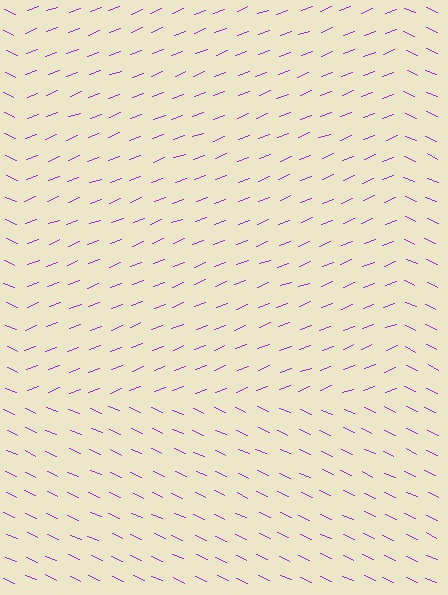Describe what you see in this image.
The image is filled with small purple line segments. A rectangle region in the image has lines oriented differently from the surrounding lines, creating a visible texture boundary.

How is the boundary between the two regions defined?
The boundary is defined purely by a change in line orientation (approximately 45 degrees difference). All lines are the same color and thickness.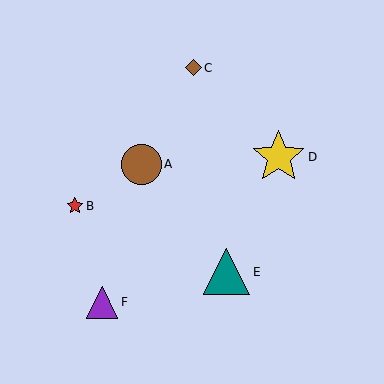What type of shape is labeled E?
Shape E is a teal triangle.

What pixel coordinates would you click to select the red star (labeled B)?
Click at (75, 206) to select the red star B.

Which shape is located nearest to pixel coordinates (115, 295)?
The purple triangle (labeled F) at (102, 302) is nearest to that location.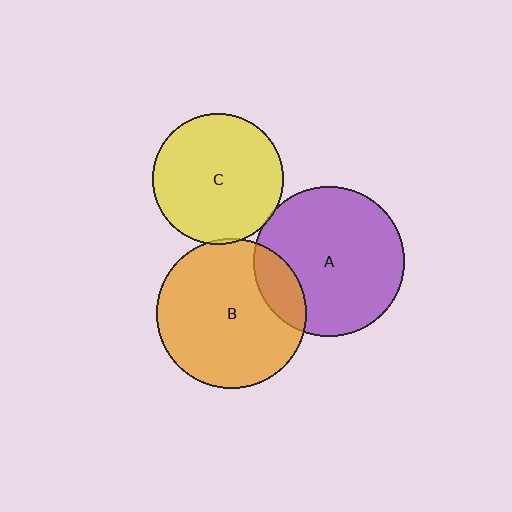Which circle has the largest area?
Circle B (orange).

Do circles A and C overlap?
Yes.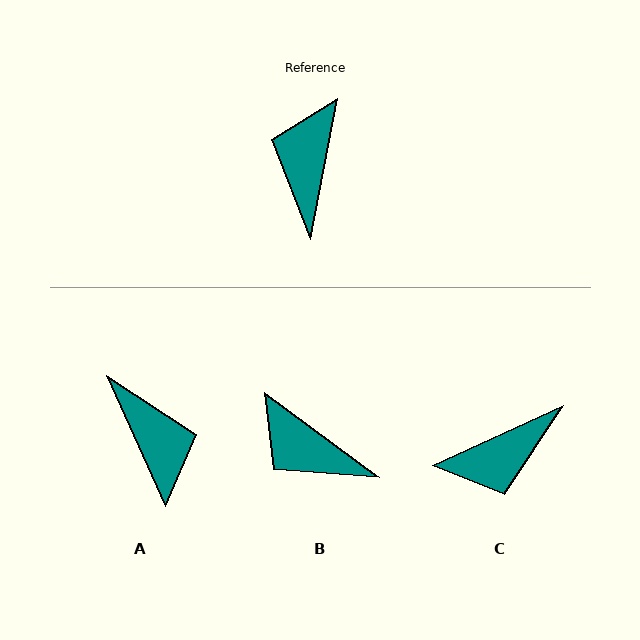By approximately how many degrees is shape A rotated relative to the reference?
Approximately 145 degrees clockwise.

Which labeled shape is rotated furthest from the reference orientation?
A, about 145 degrees away.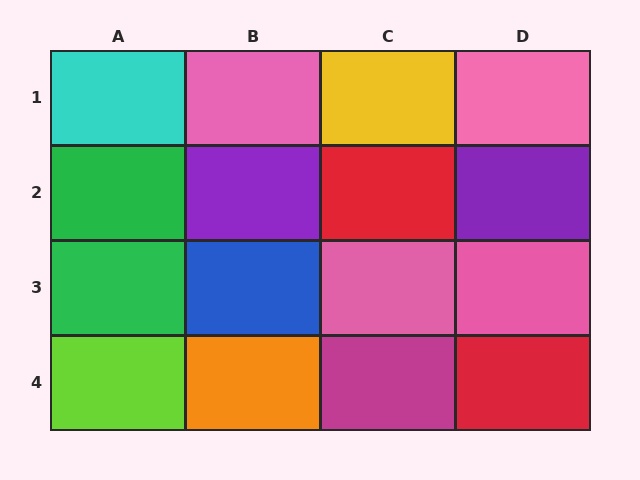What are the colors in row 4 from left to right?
Lime, orange, magenta, red.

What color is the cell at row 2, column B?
Purple.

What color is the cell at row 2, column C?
Red.